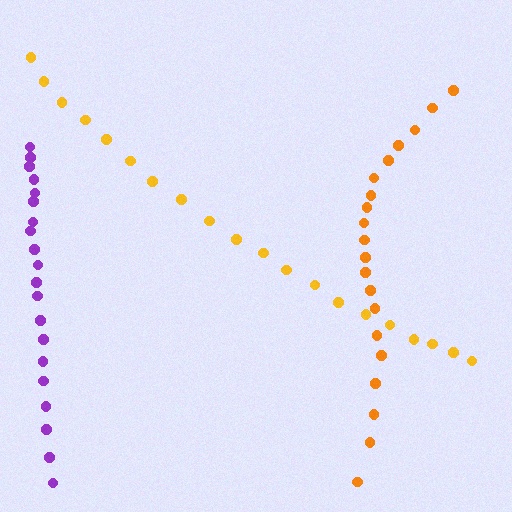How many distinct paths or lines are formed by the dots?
There are 3 distinct paths.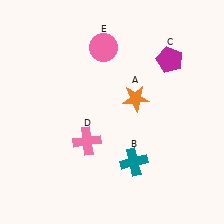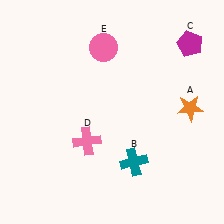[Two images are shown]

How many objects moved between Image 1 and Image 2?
2 objects moved between the two images.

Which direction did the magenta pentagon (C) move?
The magenta pentagon (C) moved right.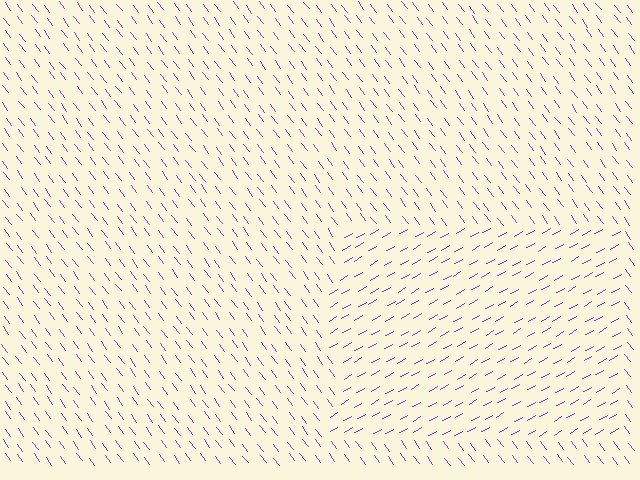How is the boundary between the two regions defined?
The boundary is defined purely by a change in line orientation (approximately 83 degrees difference). All lines are the same color and thickness.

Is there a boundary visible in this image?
Yes, there is a texture boundary formed by a change in line orientation.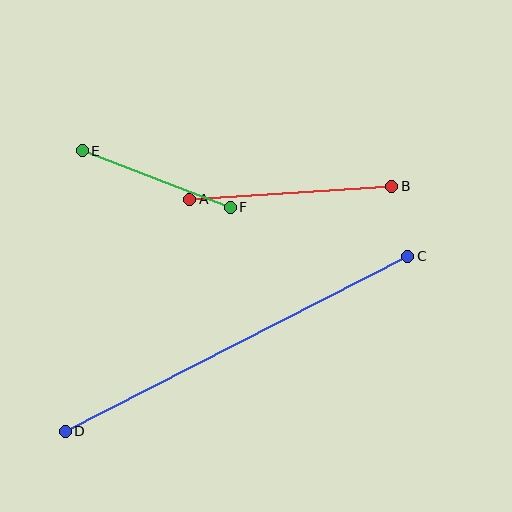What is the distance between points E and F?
The distance is approximately 159 pixels.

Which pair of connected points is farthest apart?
Points C and D are farthest apart.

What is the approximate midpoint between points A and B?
The midpoint is at approximately (291, 193) pixels.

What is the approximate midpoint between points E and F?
The midpoint is at approximately (156, 179) pixels.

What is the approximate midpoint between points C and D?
The midpoint is at approximately (237, 344) pixels.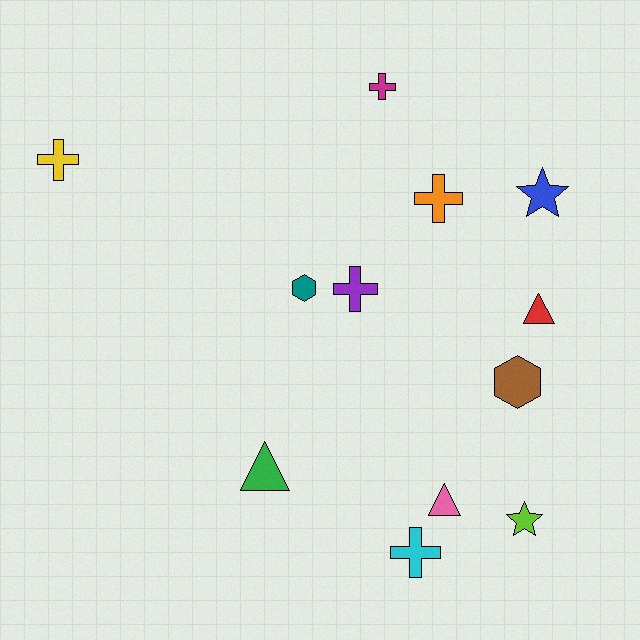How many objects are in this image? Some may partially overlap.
There are 12 objects.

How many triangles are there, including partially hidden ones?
There are 3 triangles.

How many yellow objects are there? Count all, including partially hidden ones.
There is 1 yellow object.